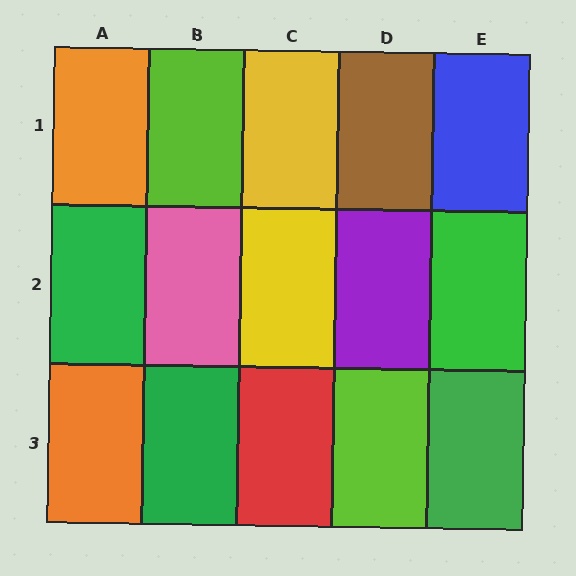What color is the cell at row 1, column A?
Orange.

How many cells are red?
1 cell is red.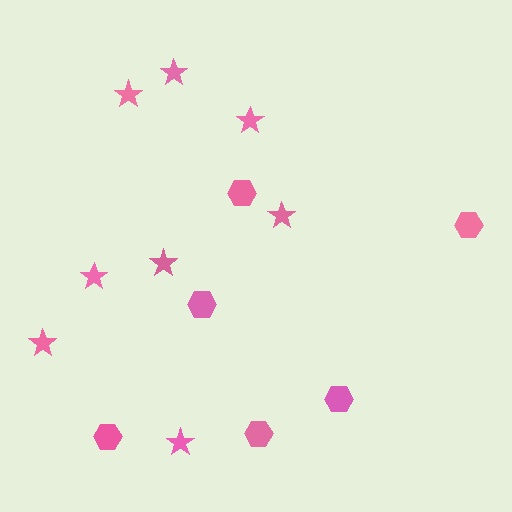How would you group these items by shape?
There are 2 groups: one group of stars (8) and one group of hexagons (6).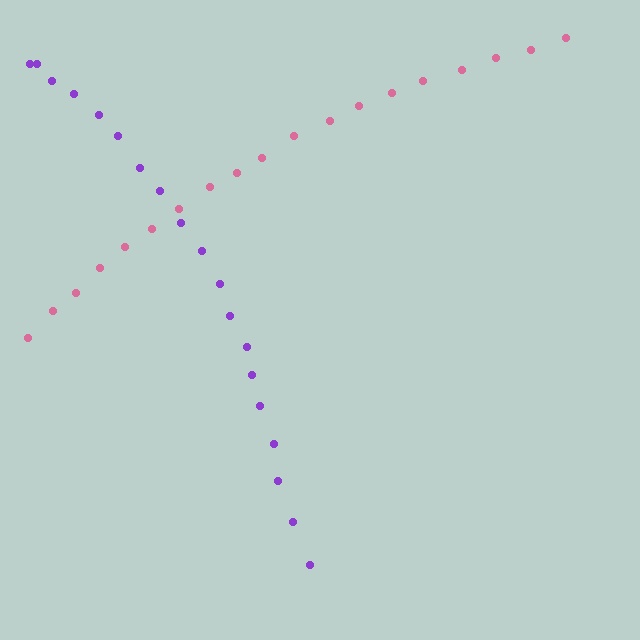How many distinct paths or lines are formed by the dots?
There are 2 distinct paths.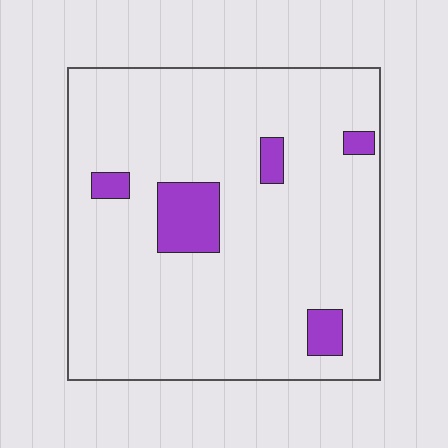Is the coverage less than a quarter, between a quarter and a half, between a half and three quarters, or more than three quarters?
Less than a quarter.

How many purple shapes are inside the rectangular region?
5.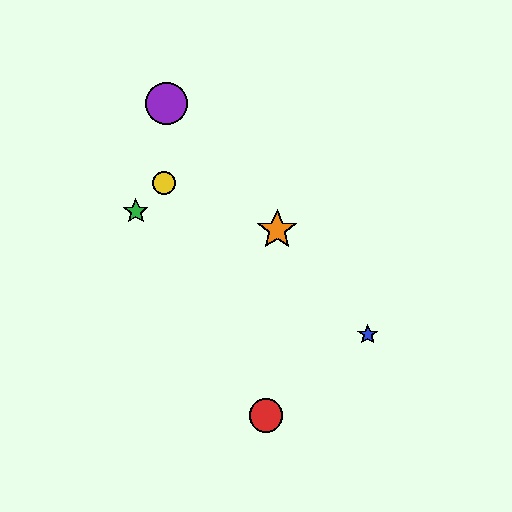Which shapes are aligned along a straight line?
The blue star, the purple circle, the orange star are aligned along a straight line.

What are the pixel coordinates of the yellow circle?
The yellow circle is at (164, 183).